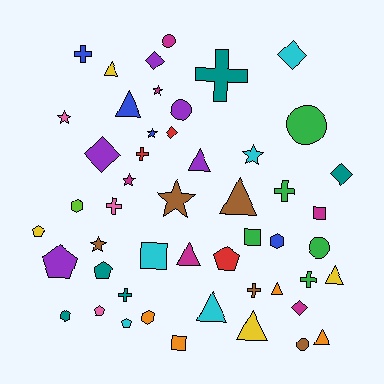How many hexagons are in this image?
There are 4 hexagons.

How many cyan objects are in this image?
There are 5 cyan objects.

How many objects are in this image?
There are 50 objects.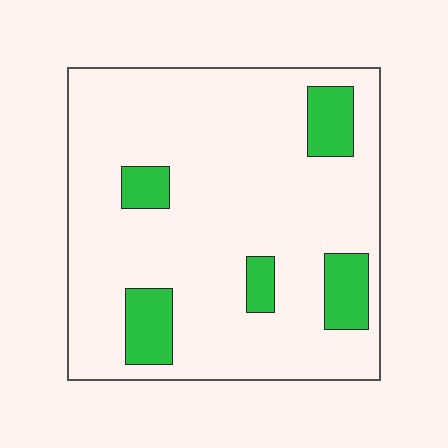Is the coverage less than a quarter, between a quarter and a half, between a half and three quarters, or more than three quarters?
Less than a quarter.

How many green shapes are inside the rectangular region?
5.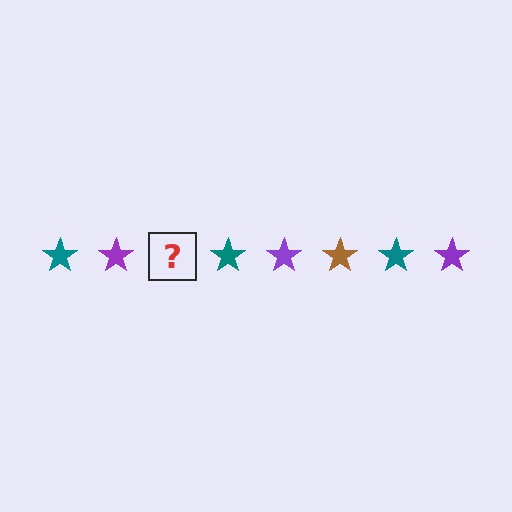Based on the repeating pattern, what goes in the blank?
The blank should be a brown star.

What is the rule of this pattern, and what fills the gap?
The rule is that the pattern cycles through teal, purple, brown stars. The gap should be filled with a brown star.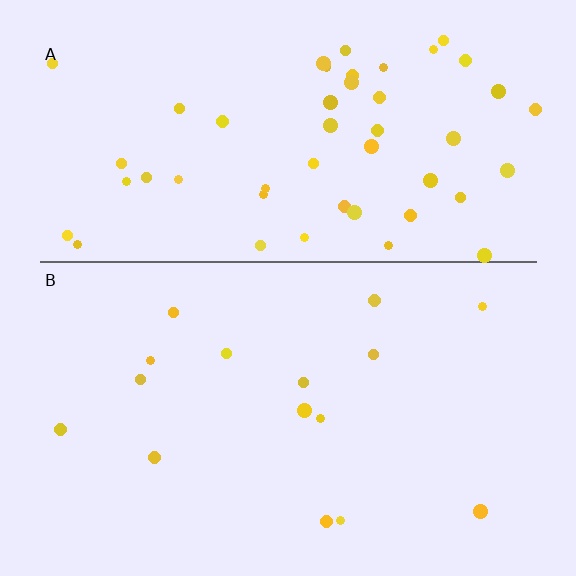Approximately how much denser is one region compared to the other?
Approximately 3.2× — region A over region B.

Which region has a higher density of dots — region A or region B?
A (the top).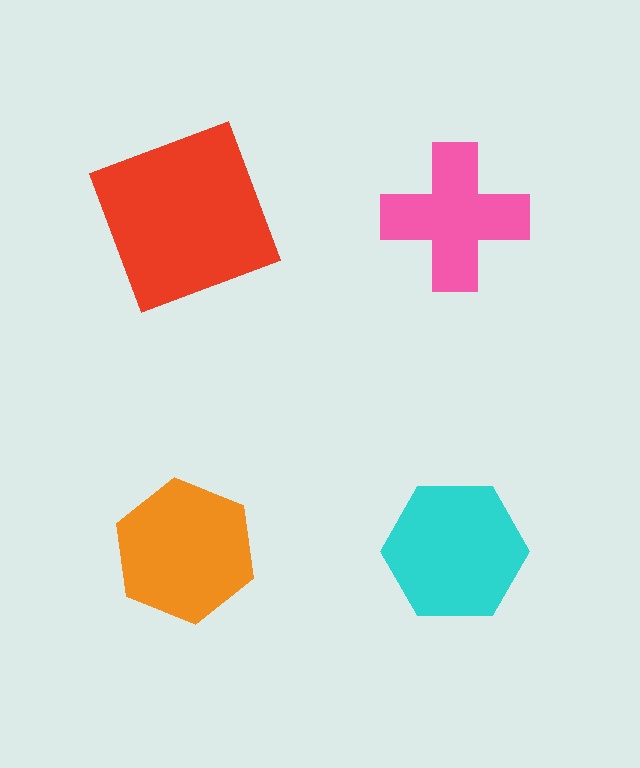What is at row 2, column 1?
An orange hexagon.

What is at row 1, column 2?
A pink cross.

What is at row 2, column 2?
A cyan hexagon.